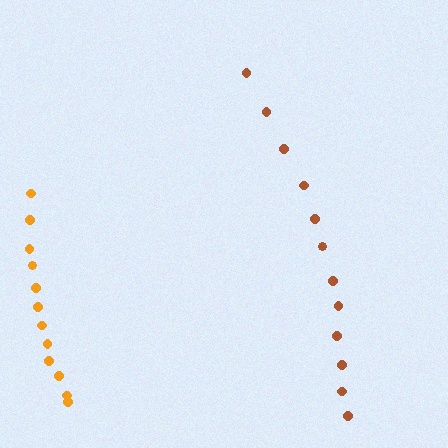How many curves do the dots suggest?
There are 2 distinct paths.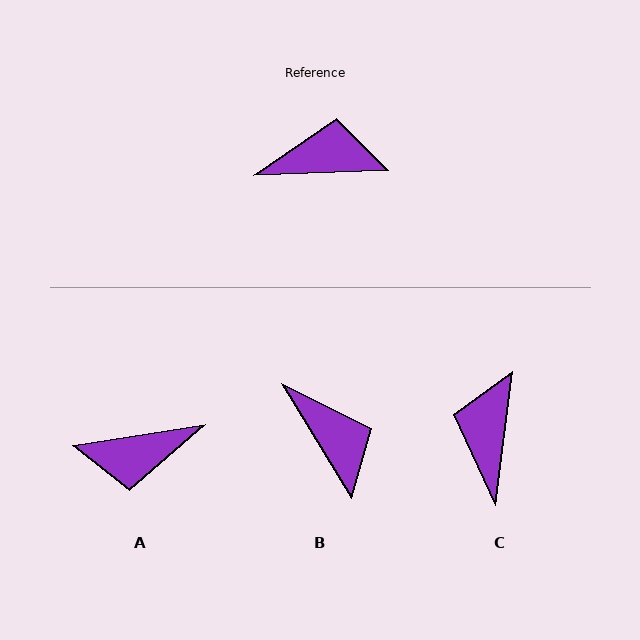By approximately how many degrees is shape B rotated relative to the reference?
Approximately 61 degrees clockwise.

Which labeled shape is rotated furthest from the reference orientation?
A, about 173 degrees away.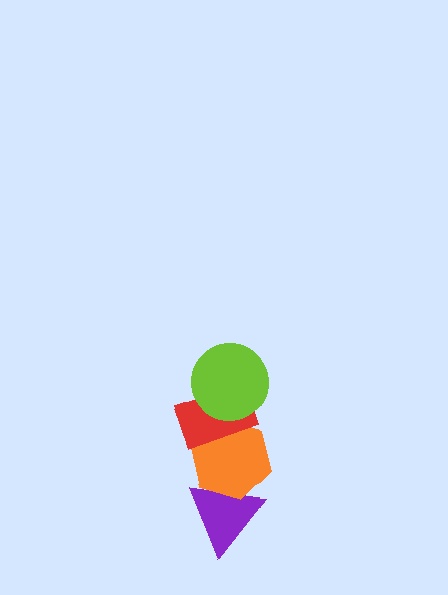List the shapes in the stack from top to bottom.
From top to bottom: the lime circle, the red rectangle, the orange hexagon, the purple triangle.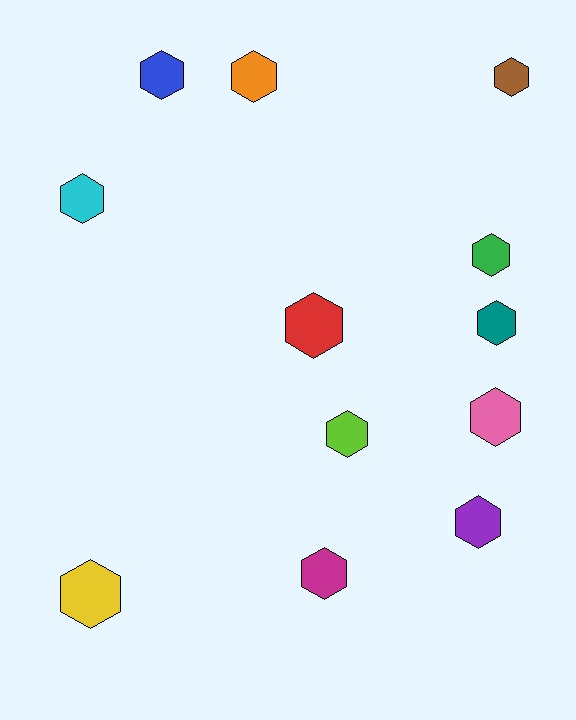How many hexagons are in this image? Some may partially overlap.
There are 12 hexagons.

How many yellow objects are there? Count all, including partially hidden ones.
There is 1 yellow object.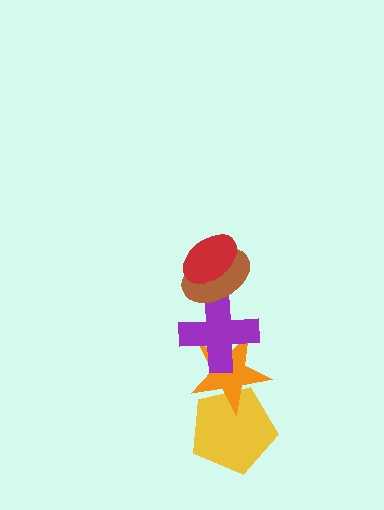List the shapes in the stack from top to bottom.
From top to bottom: the red ellipse, the brown ellipse, the purple cross, the orange star, the yellow pentagon.